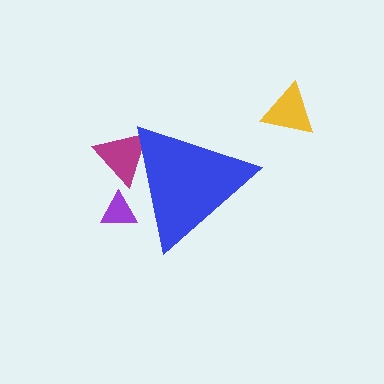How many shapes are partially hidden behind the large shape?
2 shapes are partially hidden.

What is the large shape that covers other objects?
A blue triangle.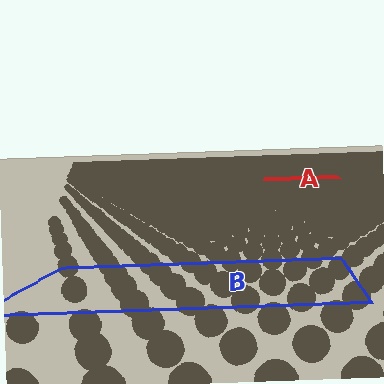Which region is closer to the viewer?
Region B is closer. The texture elements there are larger and more spread out.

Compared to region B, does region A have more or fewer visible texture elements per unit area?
Region A has more texture elements per unit area — they are packed more densely because it is farther away.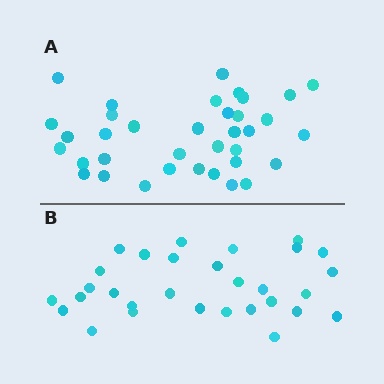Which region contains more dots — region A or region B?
Region A (the top region) has more dots.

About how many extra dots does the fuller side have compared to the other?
Region A has about 6 more dots than region B.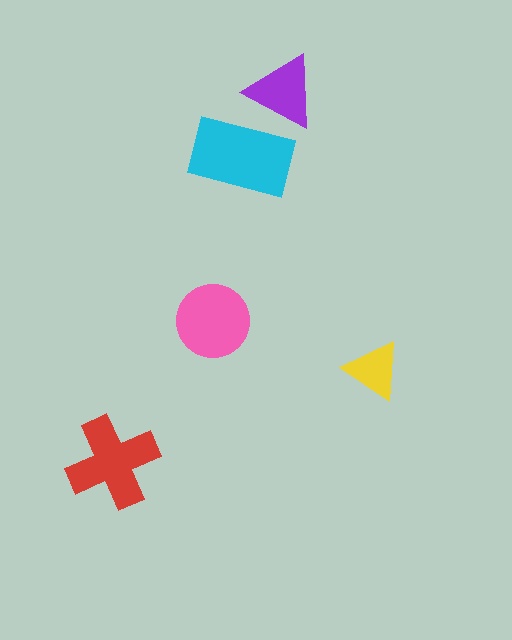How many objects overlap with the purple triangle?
1 object overlaps with the purple triangle.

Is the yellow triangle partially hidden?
No, no other shape covers it.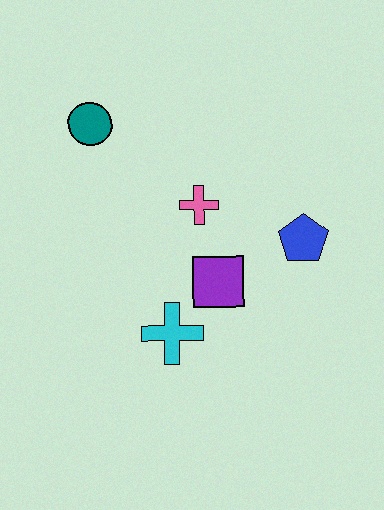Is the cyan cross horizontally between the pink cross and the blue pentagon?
No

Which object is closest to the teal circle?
The pink cross is closest to the teal circle.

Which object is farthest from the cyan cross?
The teal circle is farthest from the cyan cross.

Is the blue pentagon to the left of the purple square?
No